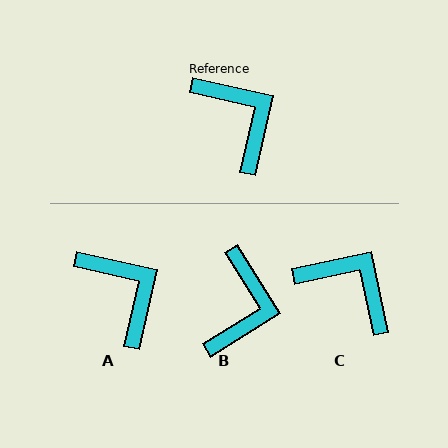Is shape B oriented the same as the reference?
No, it is off by about 46 degrees.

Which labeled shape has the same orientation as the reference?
A.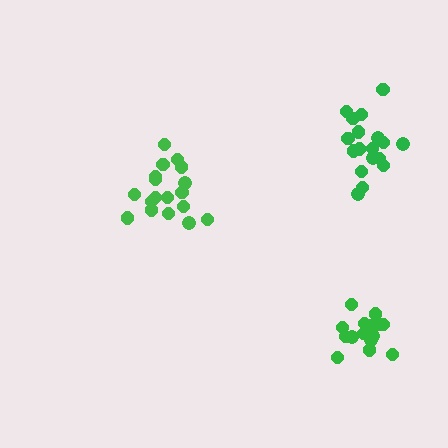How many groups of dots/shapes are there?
There are 3 groups.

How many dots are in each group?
Group 1: 18 dots, Group 2: 15 dots, Group 3: 18 dots (51 total).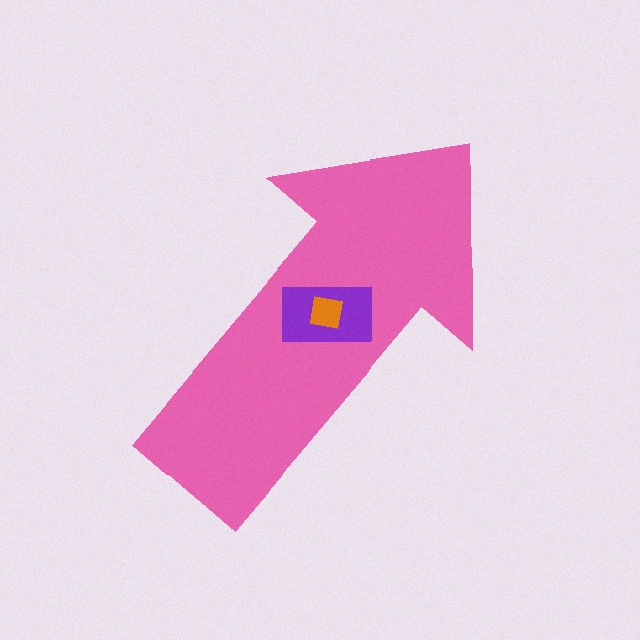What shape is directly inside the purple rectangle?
The orange square.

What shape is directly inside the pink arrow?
The purple rectangle.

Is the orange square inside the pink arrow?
Yes.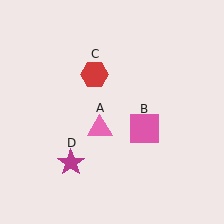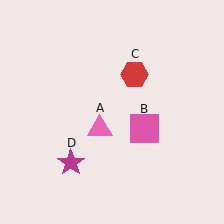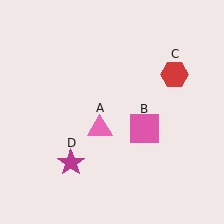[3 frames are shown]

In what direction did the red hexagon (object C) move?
The red hexagon (object C) moved right.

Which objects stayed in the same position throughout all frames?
Pink triangle (object A) and pink square (object B) and magenta star (object D) remained stationary.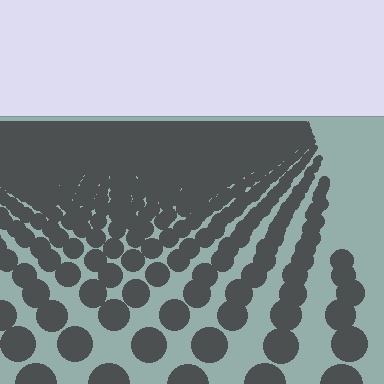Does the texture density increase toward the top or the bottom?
Density increases toward the top.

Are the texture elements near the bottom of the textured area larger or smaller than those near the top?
Larger. Near the bottom, elements are closer to the viewer and appear at a bigger on-screen size.